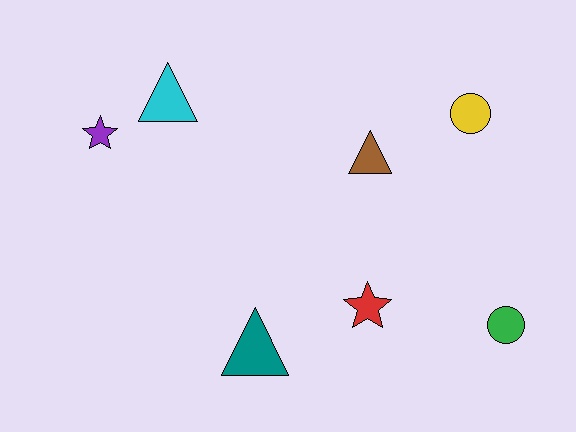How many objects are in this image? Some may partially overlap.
There are 7 objects.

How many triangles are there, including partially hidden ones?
There are 3 triangles.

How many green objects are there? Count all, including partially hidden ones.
There is 1 green object.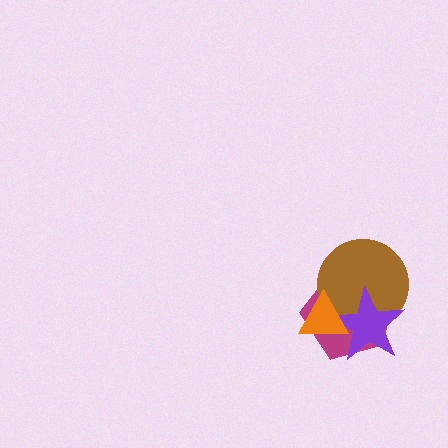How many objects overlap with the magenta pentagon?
3 objects overlap with the magenta pentagon.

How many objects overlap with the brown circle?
3 objects overlap with the brown circle.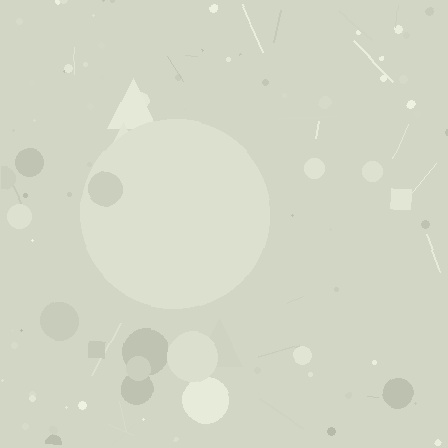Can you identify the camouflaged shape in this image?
The camouflaged shape is a circle.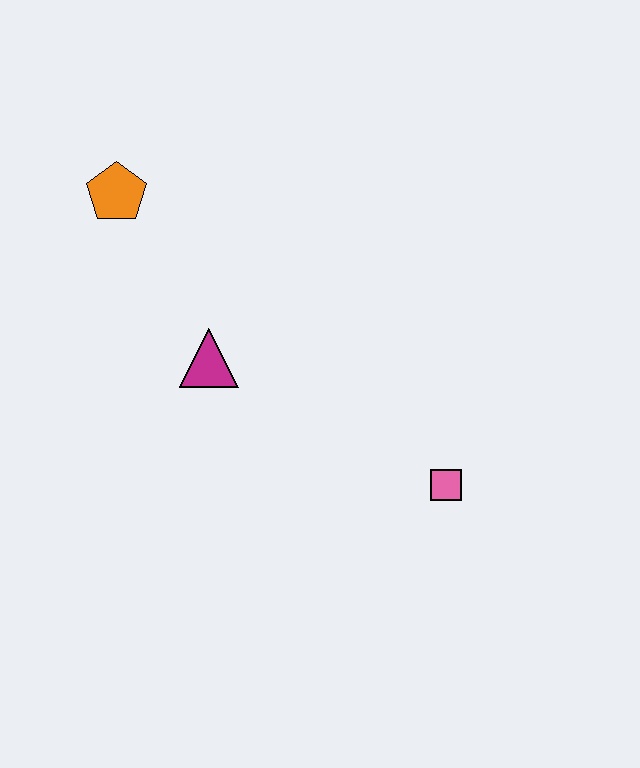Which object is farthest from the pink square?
The orange pentagon is farthest from the pink square.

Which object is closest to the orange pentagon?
The magenta triangle is closest to the orange pentagon.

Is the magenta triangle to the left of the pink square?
Yes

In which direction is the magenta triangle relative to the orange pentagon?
The magenta triangle is below the orange pentagon.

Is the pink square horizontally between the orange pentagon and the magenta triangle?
No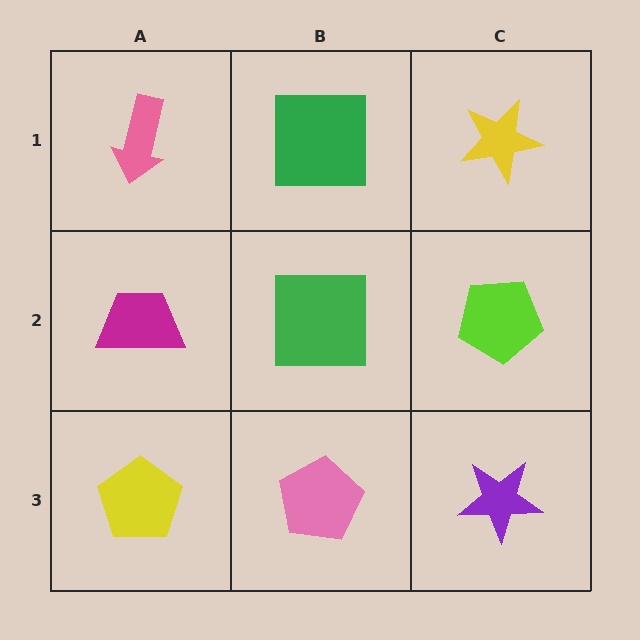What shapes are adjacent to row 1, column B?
A green square (row 2, column B), a pink arrow (row 1, column A), a yellow star (row 1, column C).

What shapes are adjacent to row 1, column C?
A lime pentagon (row 2, column C), a green square (row 1, column B).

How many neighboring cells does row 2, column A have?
3.